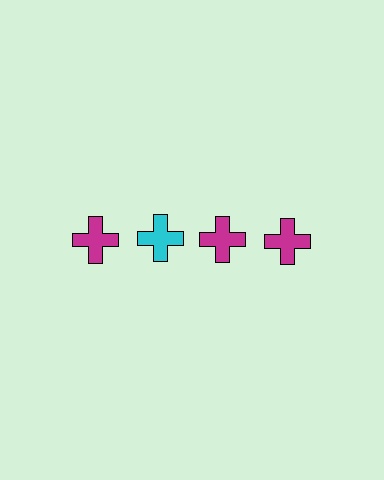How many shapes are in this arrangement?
There are 4 shapes arranged in a grid pattern.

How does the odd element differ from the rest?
It has a different color: cyan instead of magenta.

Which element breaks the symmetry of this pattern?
The cyan cross in the top row, second from left column breaks the symmetry. All other shapes are magenta crosses.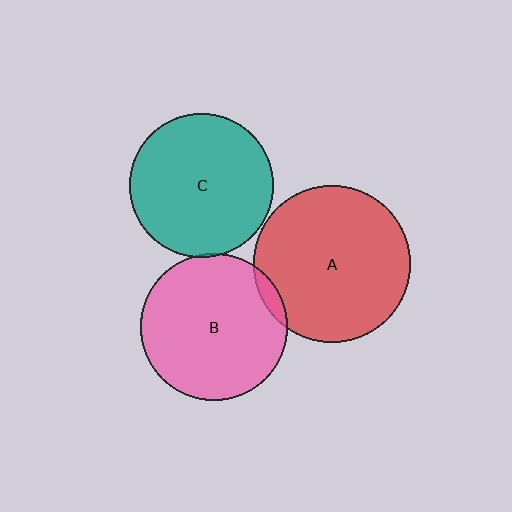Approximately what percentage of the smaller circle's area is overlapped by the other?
Approximately 5%.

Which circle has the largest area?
Circle A (red).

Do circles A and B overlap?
Yes.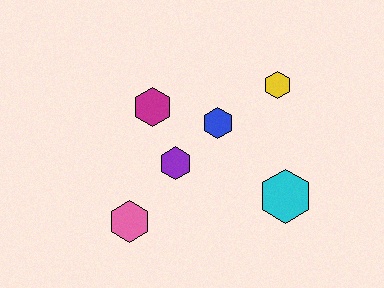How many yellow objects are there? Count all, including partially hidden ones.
There is 1 yellow object.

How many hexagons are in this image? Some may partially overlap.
There are 6 hexagons.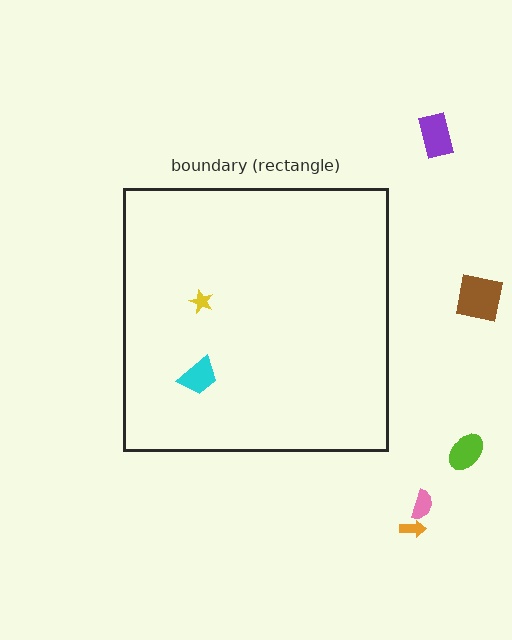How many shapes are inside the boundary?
2 inside, 5 outside.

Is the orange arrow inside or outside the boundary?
Outside.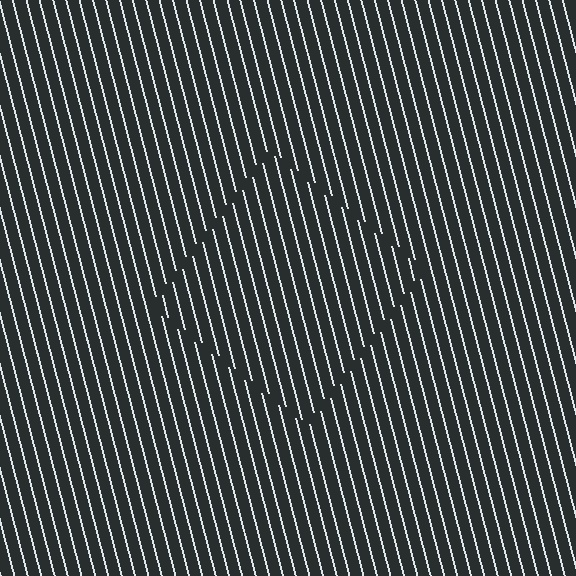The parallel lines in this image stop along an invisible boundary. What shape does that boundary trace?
An illusory square. The interior of the shape contains the same grating, shifted by half a period — the contour is defined by the phase discontinuity where line-ends from the inner and outer gratings abut.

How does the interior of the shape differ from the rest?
The interior of the shape contains the same grating, shifted by half a period — the contour is defined by the phase discontinuity where line-ends from the inner and outer gratings abut.